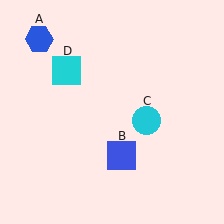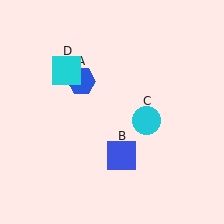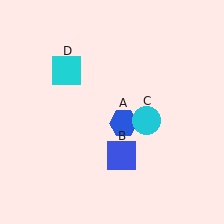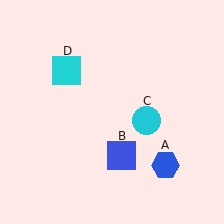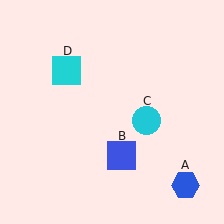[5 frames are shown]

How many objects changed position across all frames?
1 object changed position: blue hexagon (object A).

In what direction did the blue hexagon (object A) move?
The blue hexagon (object A) moved down and to the right.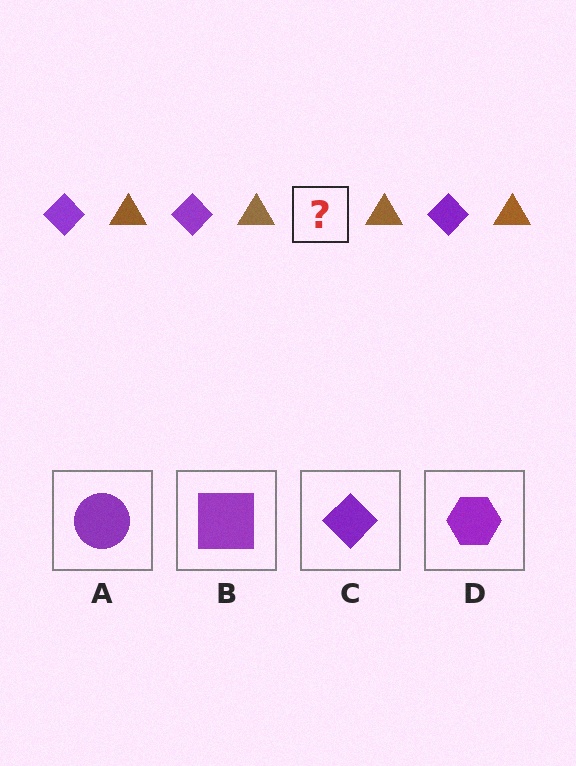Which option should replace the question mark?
Option C.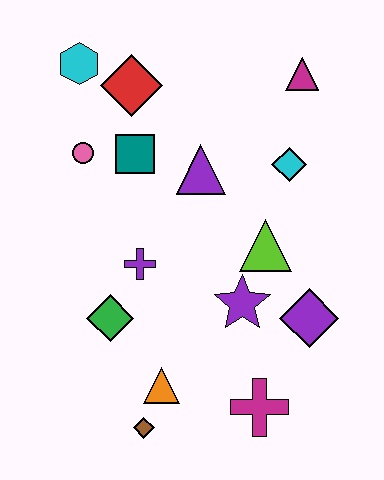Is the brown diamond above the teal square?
No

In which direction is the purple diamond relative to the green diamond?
The purple diamond is to the right of the green diamond.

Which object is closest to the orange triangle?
The brown diamond is closest to the orange triangle.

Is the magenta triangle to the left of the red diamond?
No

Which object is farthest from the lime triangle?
The cyan hexagon is farthest from the lime triangle.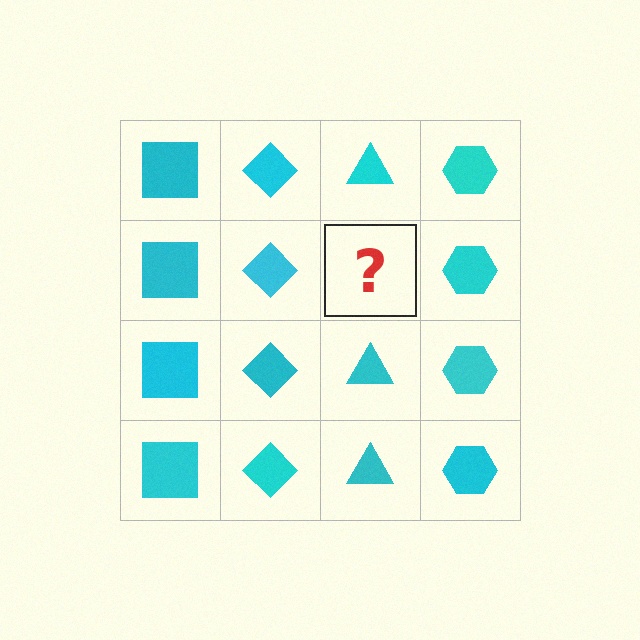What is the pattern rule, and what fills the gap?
The rule is that each column has a consistent shape. The gap should be filled with a cyan triangle.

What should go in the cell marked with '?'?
The missing cell should contain a cyan triangle.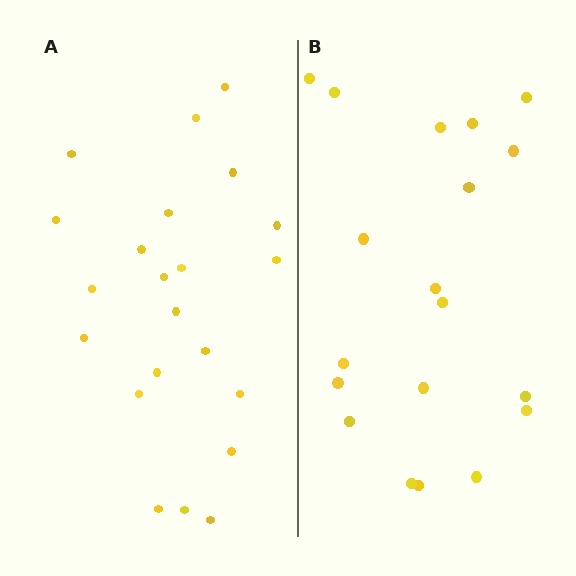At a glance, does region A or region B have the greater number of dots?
Region A (the left region) has more dots.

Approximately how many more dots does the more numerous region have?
Region A has just a few more — roughly 2 or 3 more dots than region B.